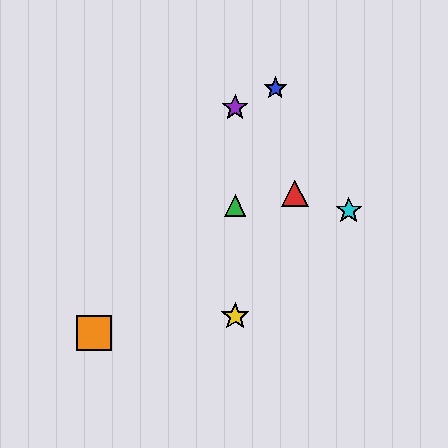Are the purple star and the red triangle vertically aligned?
No, the purple star is at x≈235 and the red triangle is at x≈295.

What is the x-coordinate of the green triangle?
The green triangle is at x≈235.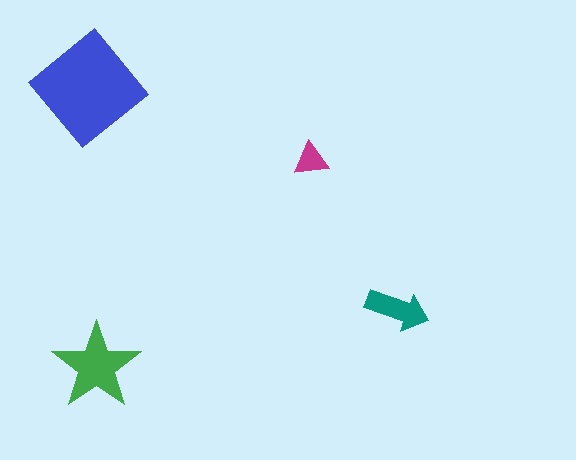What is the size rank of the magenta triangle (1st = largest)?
4th.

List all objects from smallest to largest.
The magenta triangle, the teal arrow, the green star, the blue diamond.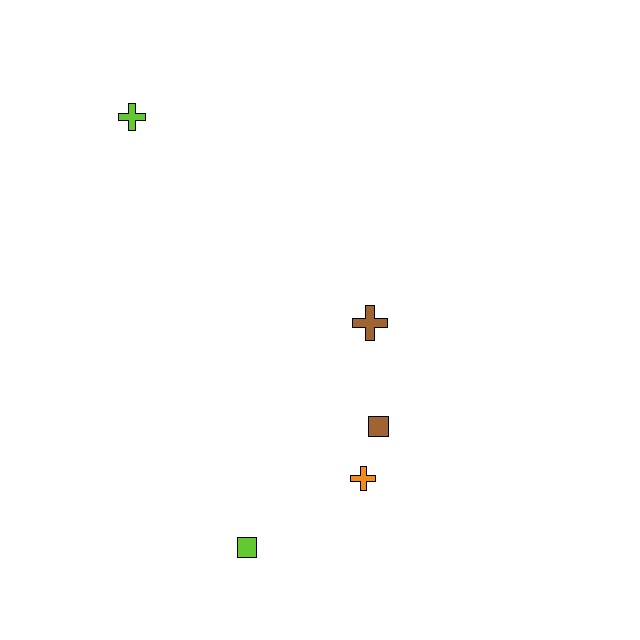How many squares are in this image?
There are 2 squares.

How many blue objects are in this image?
There are no blue objects.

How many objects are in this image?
There are 5 objects.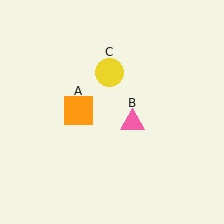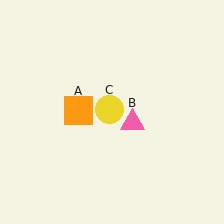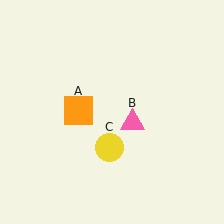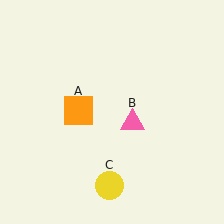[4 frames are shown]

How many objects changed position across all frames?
1 object changed position: yellow circle (object C).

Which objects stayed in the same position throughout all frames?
Orange square (object A) and pink triangle (object B) remained stationary.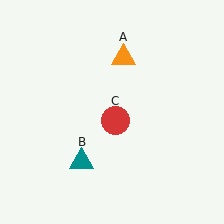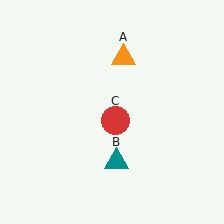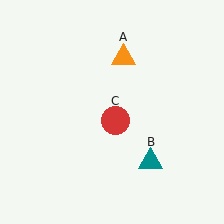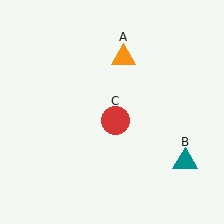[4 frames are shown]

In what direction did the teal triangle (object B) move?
The teal triangle (object B) moved right.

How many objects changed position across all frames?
1 object changed position: teal triangle (object B).